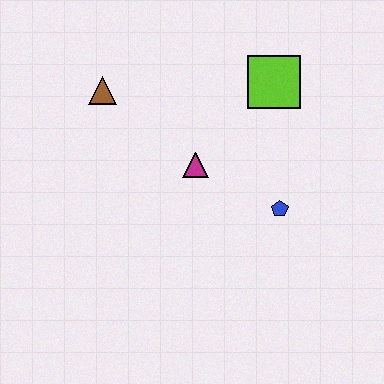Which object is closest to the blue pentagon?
The magenta triangle is closest to the blue pentagon.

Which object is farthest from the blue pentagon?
The brown triangle is farthest from the blue pentagon.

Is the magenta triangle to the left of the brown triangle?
No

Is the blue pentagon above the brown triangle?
No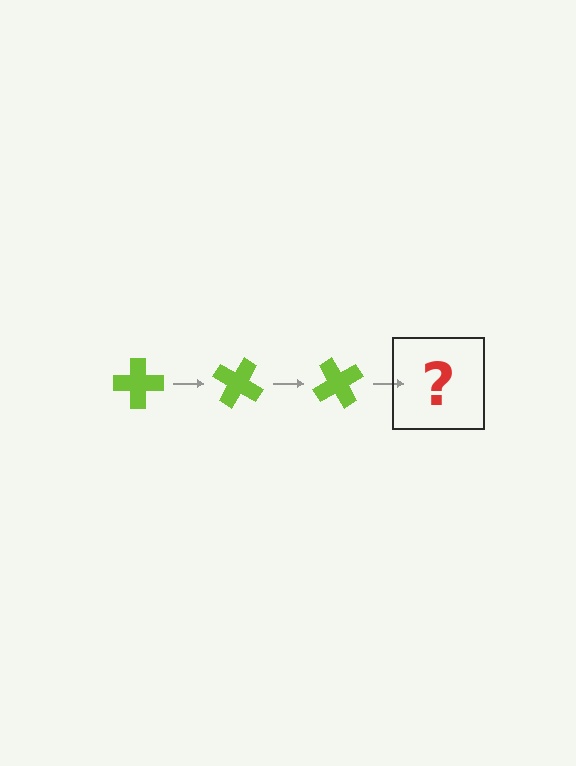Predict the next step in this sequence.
The next step is a lime cross rotated 90 degrees.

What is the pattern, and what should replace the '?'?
The pattern is that the cross rotates 30 degrees each step. The '?' should be a lime cross rotated 90 degrees.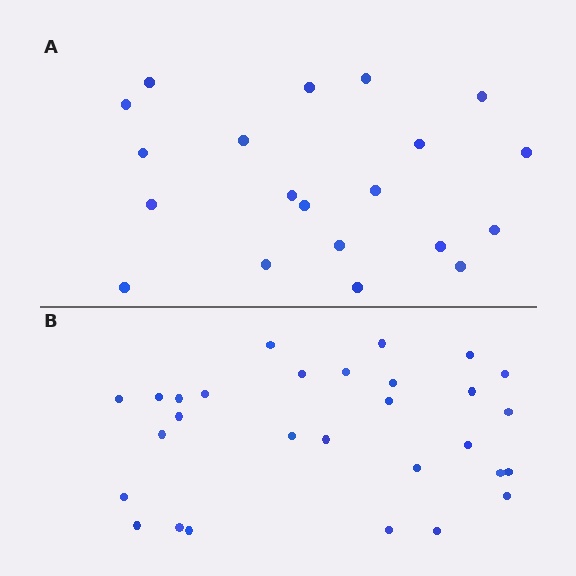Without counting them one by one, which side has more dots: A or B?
Region B (the bottom region) has more dots.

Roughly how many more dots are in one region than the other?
Region B has roughly 8 or so more dots than region A.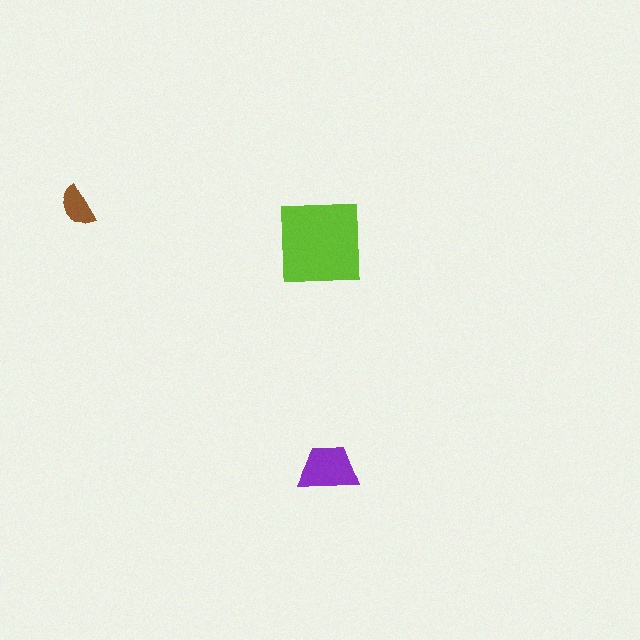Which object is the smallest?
The brown semicircle.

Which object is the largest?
The lime square.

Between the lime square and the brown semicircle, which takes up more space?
The lime square.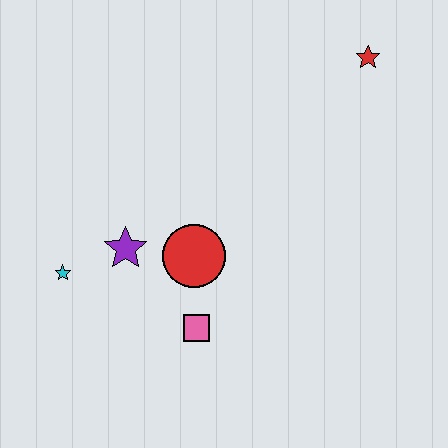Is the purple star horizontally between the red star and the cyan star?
Yes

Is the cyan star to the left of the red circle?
Yes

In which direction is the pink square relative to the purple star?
The pink square is below the purple star.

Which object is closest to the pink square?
The red circle is closest to the pink square.